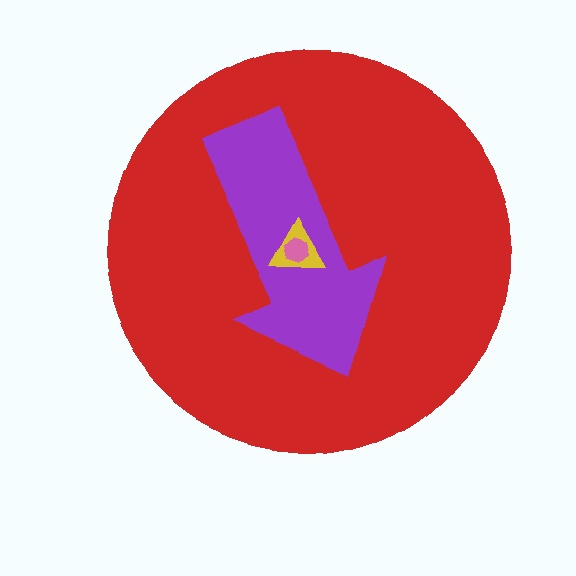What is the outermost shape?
The red circle.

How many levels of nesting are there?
4.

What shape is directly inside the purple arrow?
The yellow triangle.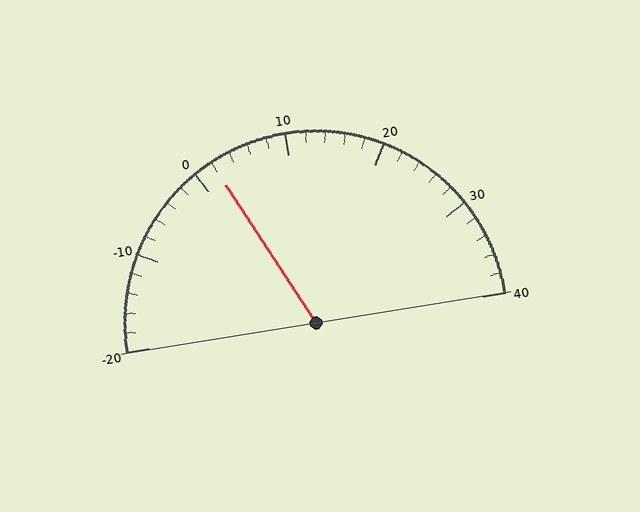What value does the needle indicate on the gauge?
The needle indicates approximately 2.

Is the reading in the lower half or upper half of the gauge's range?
The reading is in the lower half of the range (-20 to 40).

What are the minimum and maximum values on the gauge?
The gauge ranges from -20 to 40.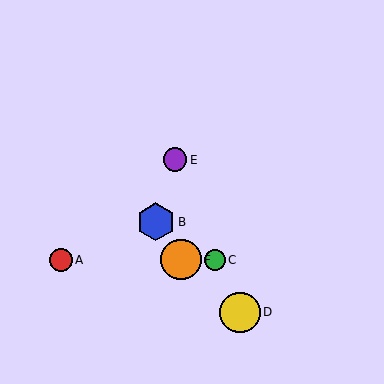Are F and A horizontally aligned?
Yes, both are at y≈260.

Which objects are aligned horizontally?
Objects A, C, F are aligned horizontally.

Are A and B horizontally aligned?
No, A is at y≈260 and B is at y≈222.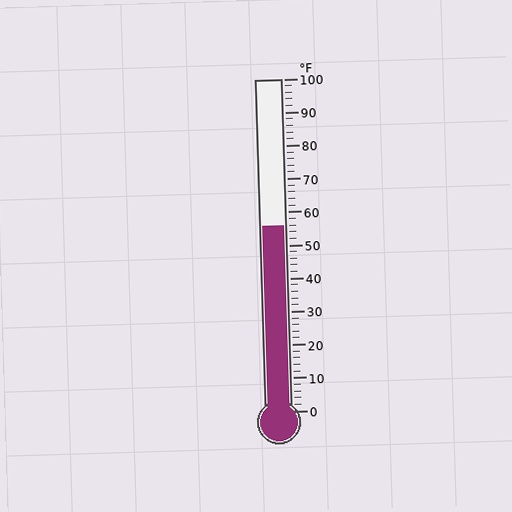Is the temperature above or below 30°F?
The temperature is above 30°F.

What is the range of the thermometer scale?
The thermometer scale ranges from 0°F to 100°F.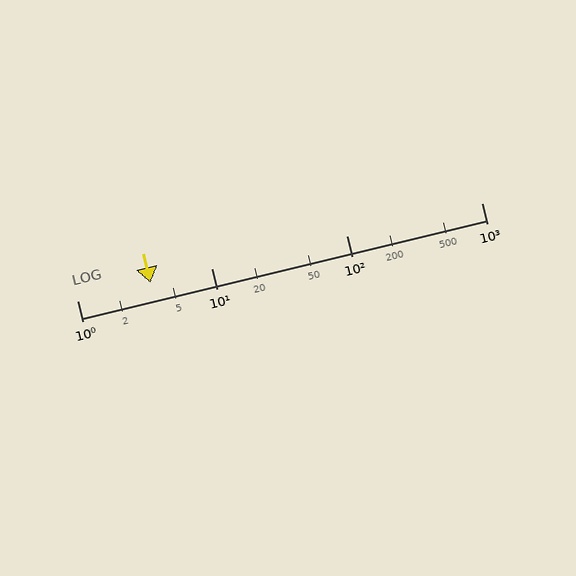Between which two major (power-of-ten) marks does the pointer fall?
The pointer is between 1 and 10.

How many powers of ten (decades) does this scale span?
The scale spans 3 decades, from 1 to 1000.